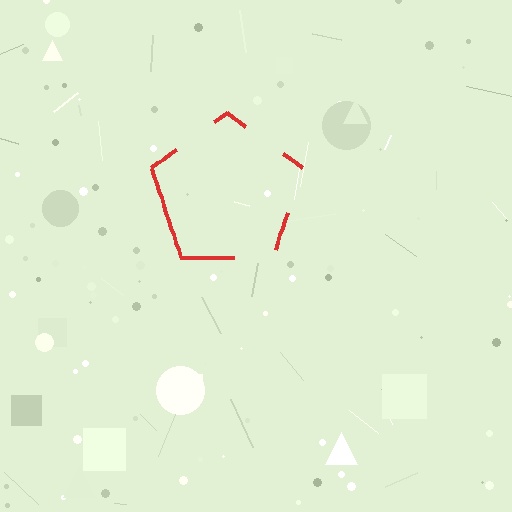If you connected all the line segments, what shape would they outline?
They would outline a pentagon.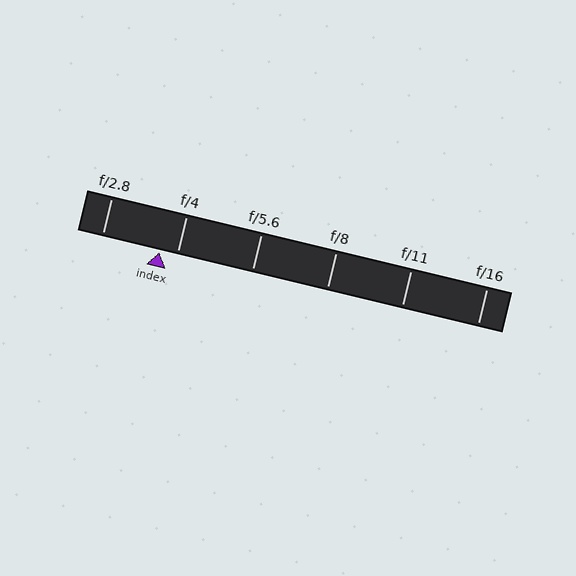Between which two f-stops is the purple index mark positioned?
The index mark is between f/2.8 and f/4.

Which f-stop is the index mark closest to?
The index mark is closest to f/4.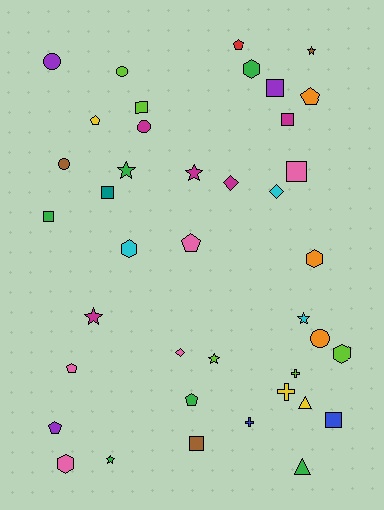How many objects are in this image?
There are 40 objects.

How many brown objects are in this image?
There are 3 brown objects.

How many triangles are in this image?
There are 2 triangles.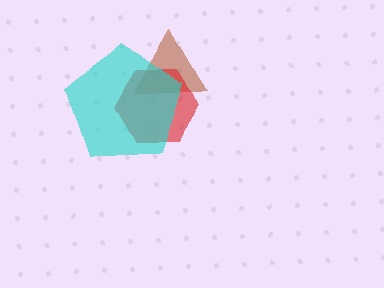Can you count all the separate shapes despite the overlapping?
Yes, there are 3 separate shapes.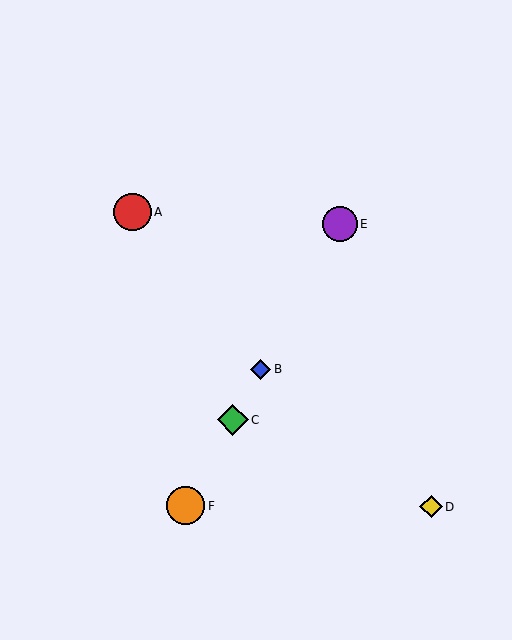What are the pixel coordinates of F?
Object F is at (186, 506).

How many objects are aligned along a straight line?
4 objects (B, C, E, F) are aligned along a straight line.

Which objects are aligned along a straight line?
Objects B, C, E, F are aligned along a straight line.